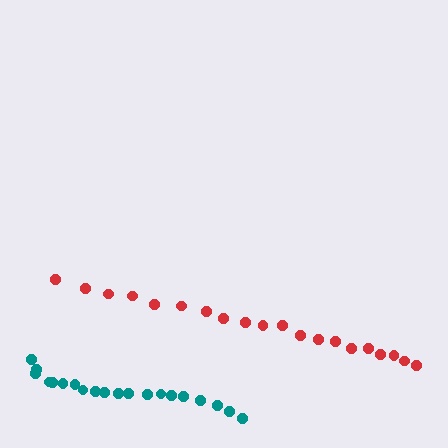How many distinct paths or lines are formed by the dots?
There are 2 distinct paths.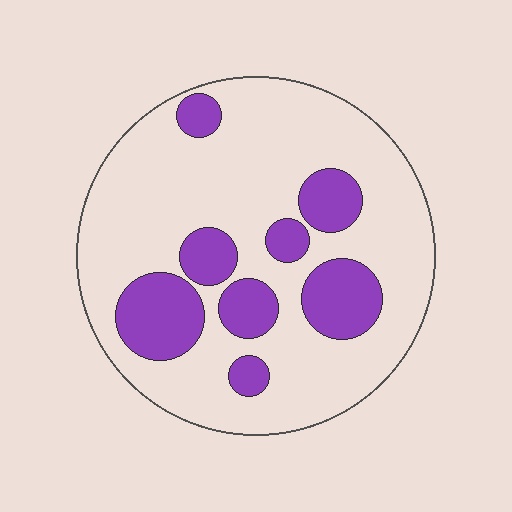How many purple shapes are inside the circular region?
8.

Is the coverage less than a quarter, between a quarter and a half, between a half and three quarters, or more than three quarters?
Less than a quarter.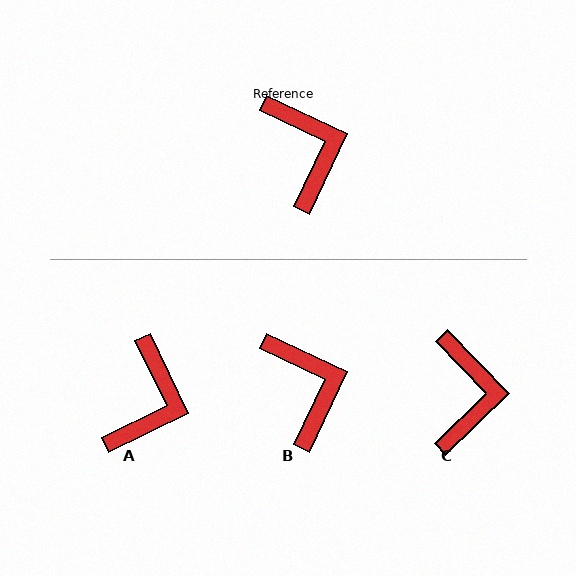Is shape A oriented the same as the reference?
No, it is off by about 39 degrees.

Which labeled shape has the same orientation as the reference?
B.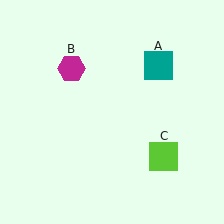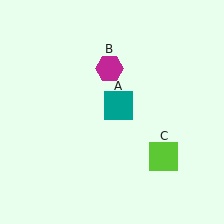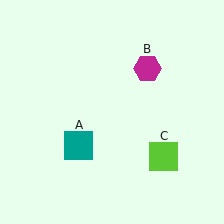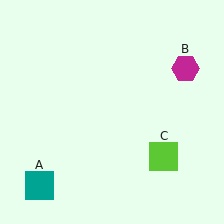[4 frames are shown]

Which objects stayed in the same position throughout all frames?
Lime square (object C) remained stationary.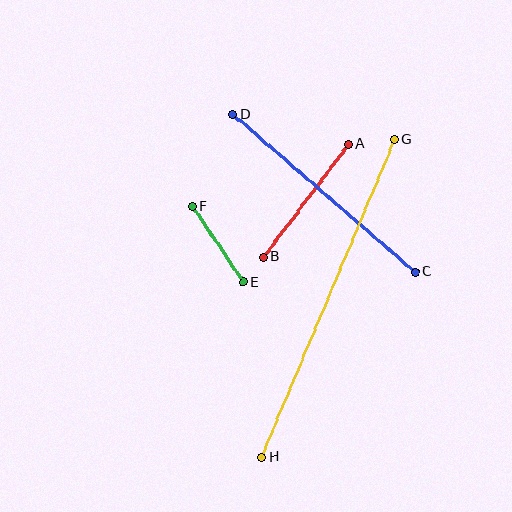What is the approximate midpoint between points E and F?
The midpoint is at approximately (218, 244) pixels.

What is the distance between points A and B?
The distance is approximately 141 pixels.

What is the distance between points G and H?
The distance is approximately 344 pixels.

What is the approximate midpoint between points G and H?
The midpoint is at approximately (328, 298) pixels.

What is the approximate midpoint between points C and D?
The midpoint is at approximately (324, 193) pixels.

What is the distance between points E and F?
The distance is approximately 91 pixels.